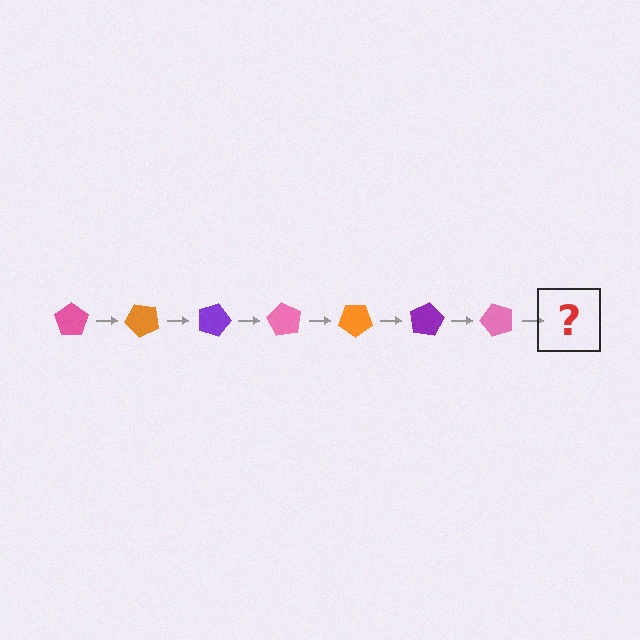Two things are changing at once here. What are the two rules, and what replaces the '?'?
The two rules are that it rotates 45 degrees each step and the color cycles through pink, orange, and purple. The '?' should be an orange pentagon, rotated 315 degrees from the start.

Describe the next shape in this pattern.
It should be an orange pentagon, rotated 315 degrees from the start.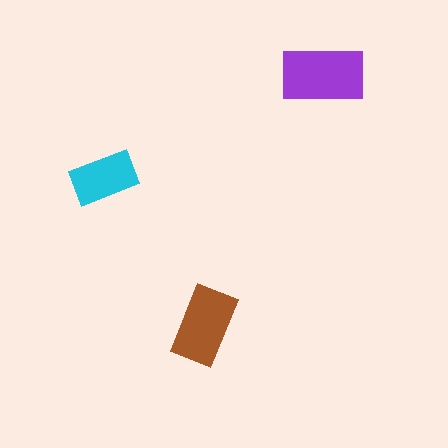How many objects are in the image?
There are 3 objects in the image.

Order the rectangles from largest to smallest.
the purple one, the brown one, the cyan one.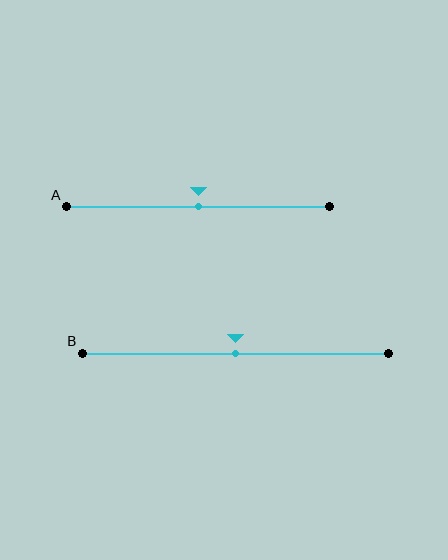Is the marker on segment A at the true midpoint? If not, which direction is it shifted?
Yes, the marker on segment A is at the true midpoint.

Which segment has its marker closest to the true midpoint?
Segment A has its marker closest to the true midpoint.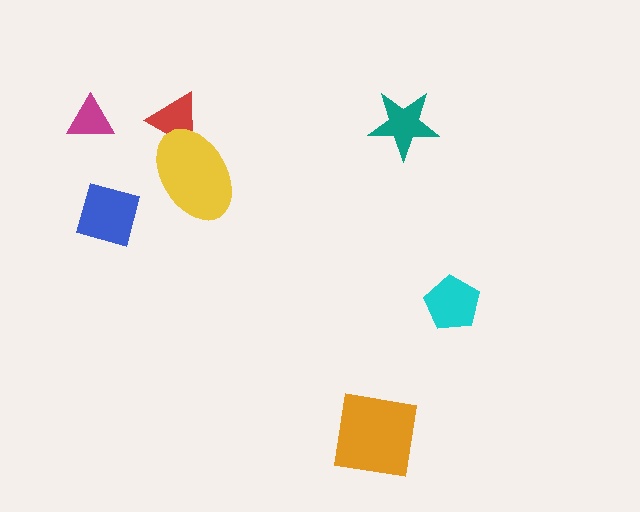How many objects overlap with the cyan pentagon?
0 objects overlap with the cyan pentagon.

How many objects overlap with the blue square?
0 objects overlap with the blue square.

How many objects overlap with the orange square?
0 objects overlap with the orange square.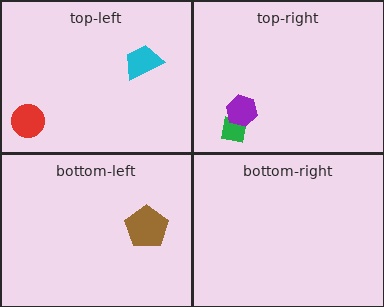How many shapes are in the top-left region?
2.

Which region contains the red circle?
The top-left region.